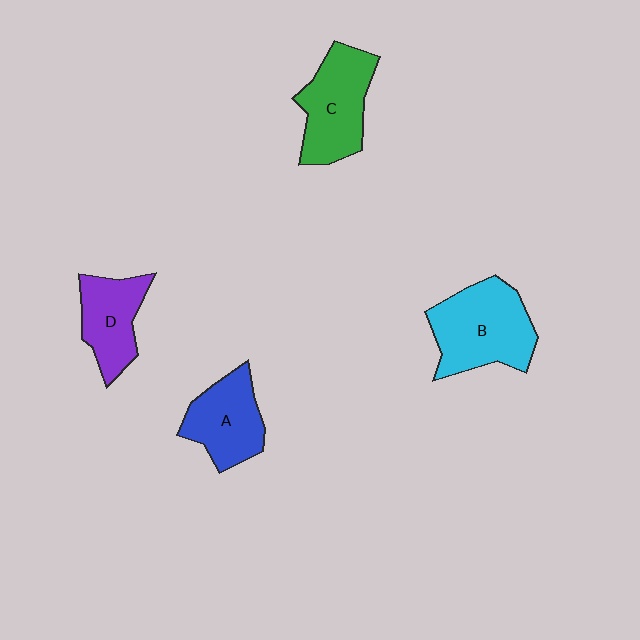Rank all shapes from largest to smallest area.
From largest to smallest: B (cyan), C (green), A (blue), D (purple).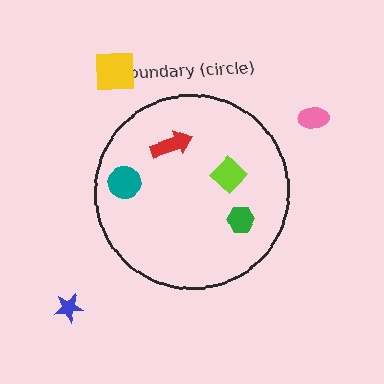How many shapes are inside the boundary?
4 inside, 3 outside.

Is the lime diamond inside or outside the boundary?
Inside.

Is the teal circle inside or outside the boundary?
Inside.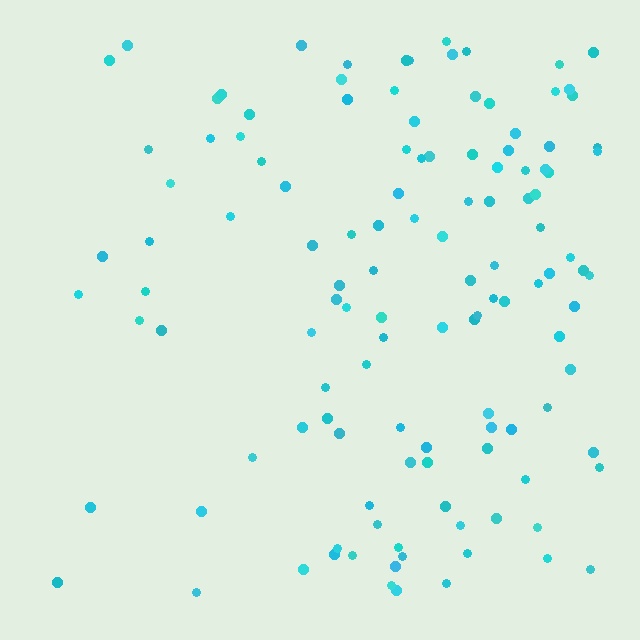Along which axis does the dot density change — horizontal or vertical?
Horizontal.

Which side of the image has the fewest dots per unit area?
The left.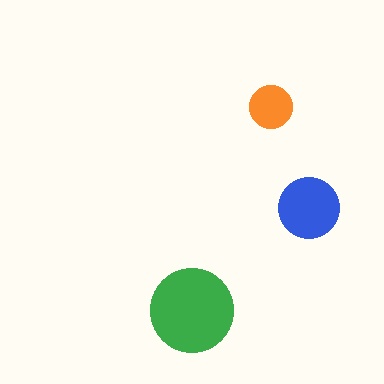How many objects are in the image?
There are 3 objects in the image.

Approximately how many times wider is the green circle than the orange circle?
About 2 times wider.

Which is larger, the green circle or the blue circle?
The green one.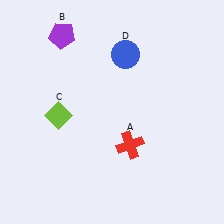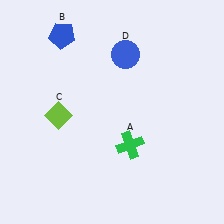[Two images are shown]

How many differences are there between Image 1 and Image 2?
There are 2 differences between the two images.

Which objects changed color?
A changed from red to green. B changed from purple to blue.